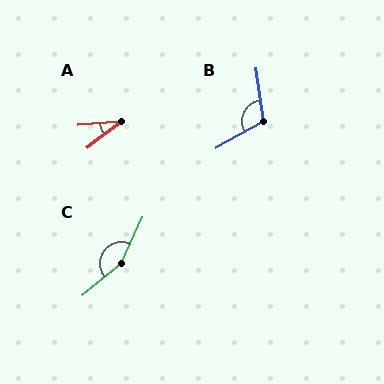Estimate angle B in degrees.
Approximately 111 degrees.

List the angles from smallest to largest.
A (32°), B (111°), C (155°).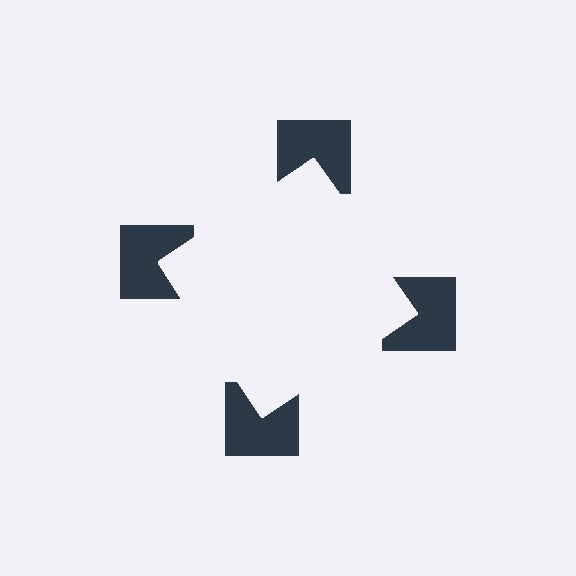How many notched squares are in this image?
There are 4 — one at each vertex of the illusory square.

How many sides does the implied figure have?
4 sides.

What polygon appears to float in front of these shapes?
An illusory square — its edges are inferred from the aligned wedge cuts in the notched squares, not physically drawn.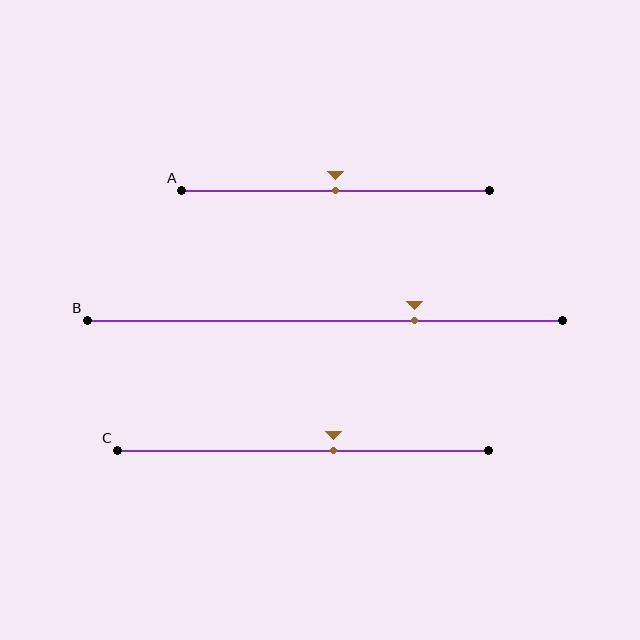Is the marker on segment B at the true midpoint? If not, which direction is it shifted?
No, the marker on segment B is shifted to the right by about 19% of the segment length.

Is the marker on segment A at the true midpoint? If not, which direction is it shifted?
Yes, the marker on segment A is at the true midpoint.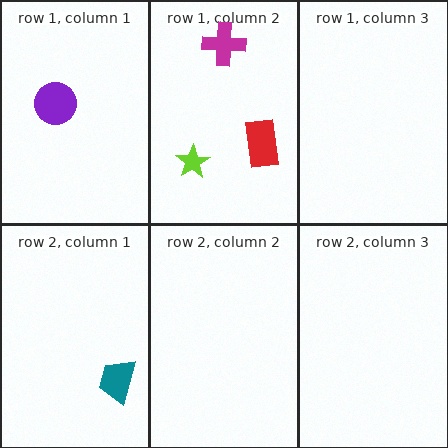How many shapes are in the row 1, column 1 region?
1.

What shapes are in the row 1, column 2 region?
The red rectangle, the magenta cross, the lime star.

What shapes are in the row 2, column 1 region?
The teal trapezoid.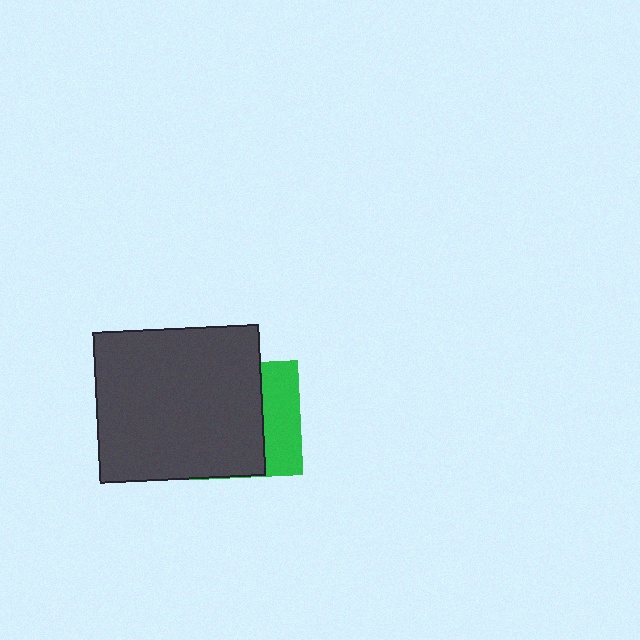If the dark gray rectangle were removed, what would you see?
You would see the complete green square.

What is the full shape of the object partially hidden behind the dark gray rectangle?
The partially hidden object is a green square.